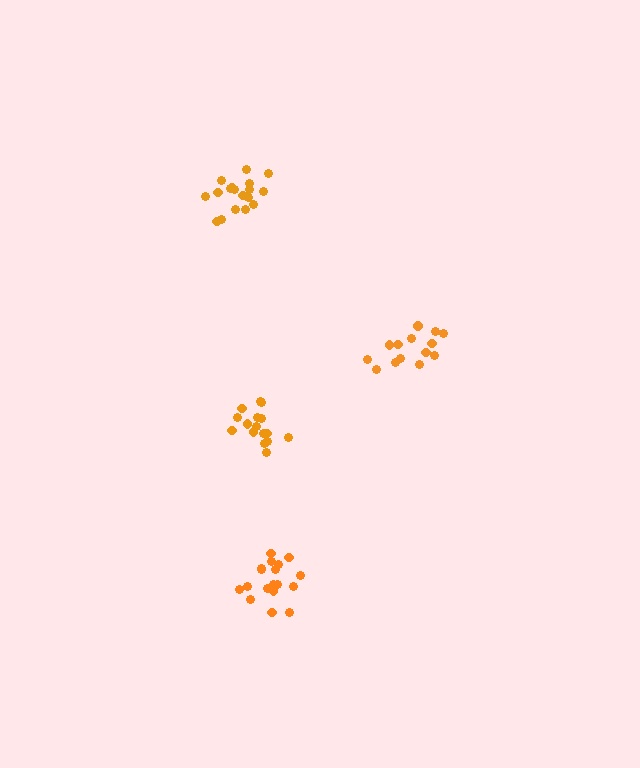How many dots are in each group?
Group 1: 18 dots, Group 2: 18 dots, Group 3: 16 dots, Group 4: 14 dots (66 total).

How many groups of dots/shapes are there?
There are 4 groups.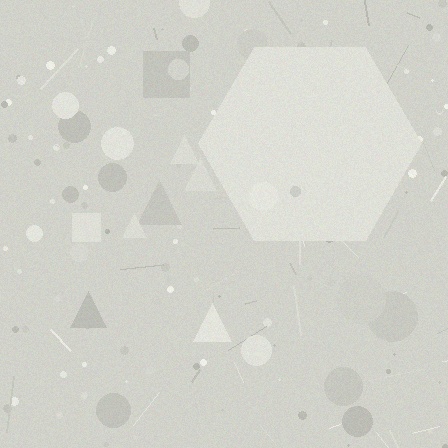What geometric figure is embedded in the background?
A hexagon is embedded in the background.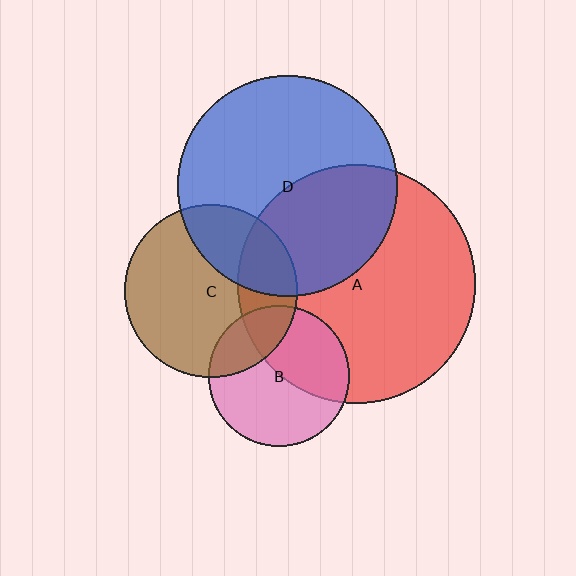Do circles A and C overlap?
Yes.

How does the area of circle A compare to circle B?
Approximately 2.9 times.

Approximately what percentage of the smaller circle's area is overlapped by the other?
Approximately 25%.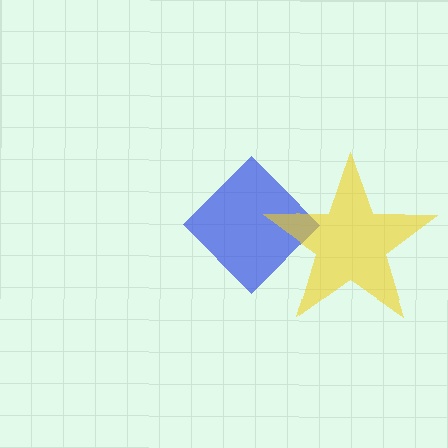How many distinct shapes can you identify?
There are 2 distinct shapes: a blue diamond, a yellow star.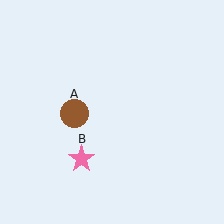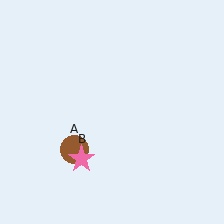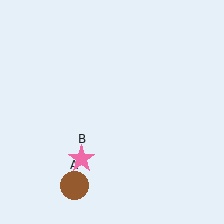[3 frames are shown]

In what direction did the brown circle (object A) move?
The brown circle (object A) moved down.